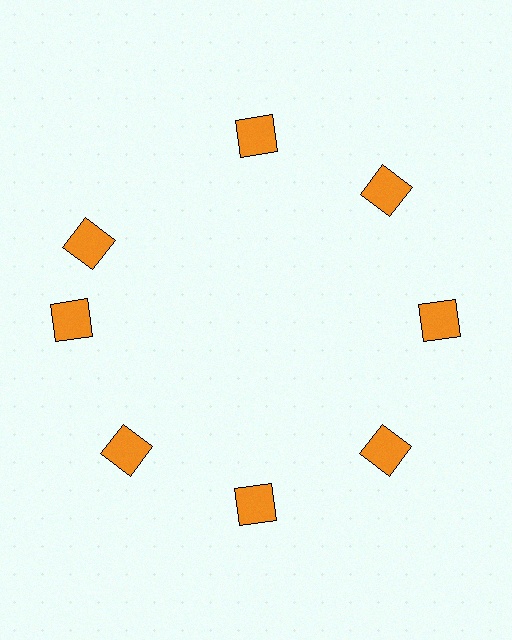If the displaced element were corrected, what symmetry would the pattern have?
It would have 8-fold rotational symmetry — the pattern would map onto itself every 45 degrees.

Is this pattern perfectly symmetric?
No. The 8 orange squares are arranged in a ring, but one element near the 10 o'clock position is rotated out of alignment along the ring, breaking the 8-fold rotational symmetry.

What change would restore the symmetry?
The symmetry would be restored by rotating it back into even spacing with its neighbors so that all 8 squares sit at equal angles and equal distance from the center.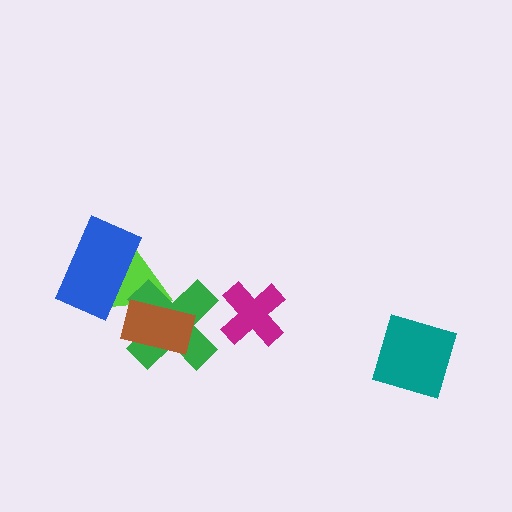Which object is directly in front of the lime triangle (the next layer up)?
The green cross is directly in front of the lime triangle.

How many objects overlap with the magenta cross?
0 objects overlap with the magenta cross.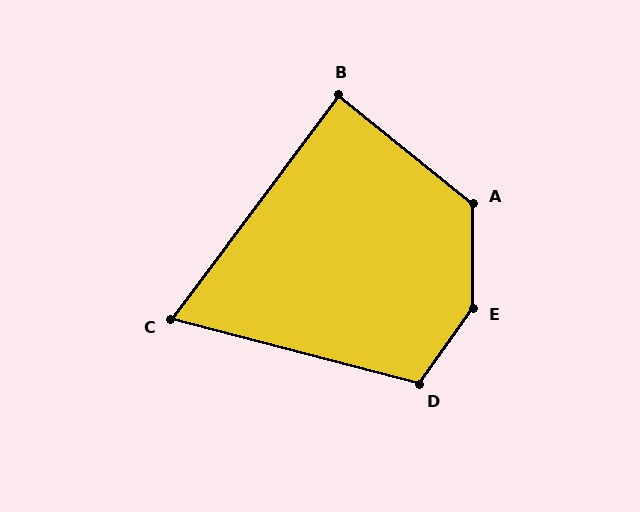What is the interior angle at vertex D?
Approximately 111 degrees (obtuse).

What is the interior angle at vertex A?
Approximately 129 degrees (obtuse).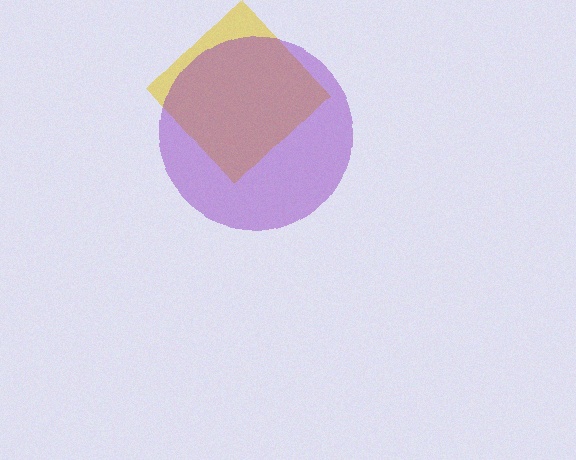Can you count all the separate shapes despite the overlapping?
Yes, there are 2 separate shapes.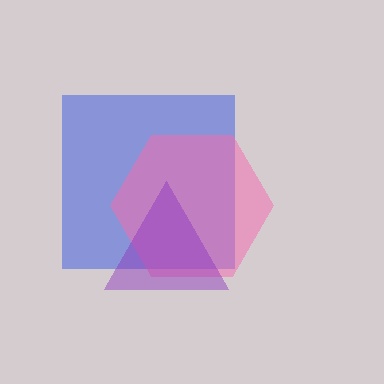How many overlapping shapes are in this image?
There are 3 overlapping shapes in the image.